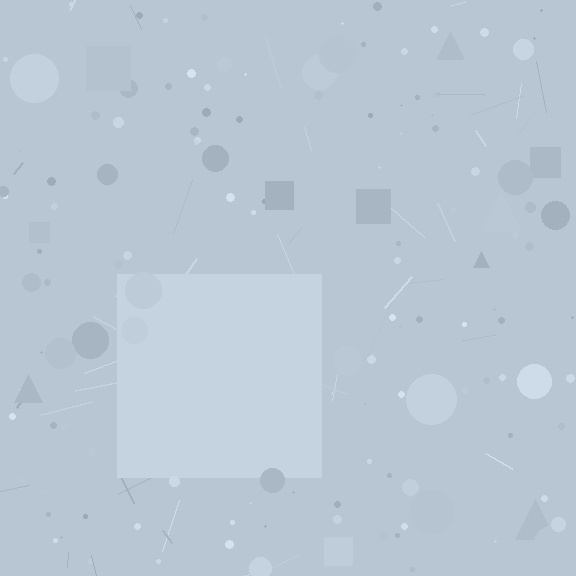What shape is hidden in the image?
A square is hidden in the image.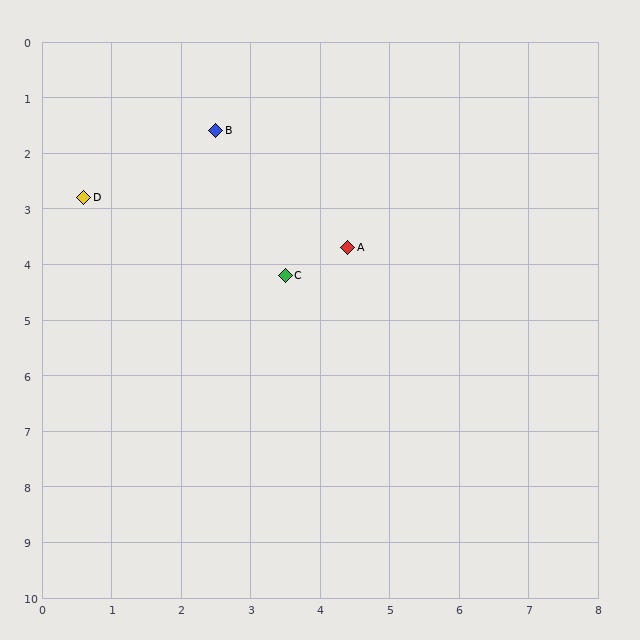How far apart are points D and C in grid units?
Points D and C are about 3.2 grid units apart.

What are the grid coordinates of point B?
Point B is at approximately (2.5, 1.6).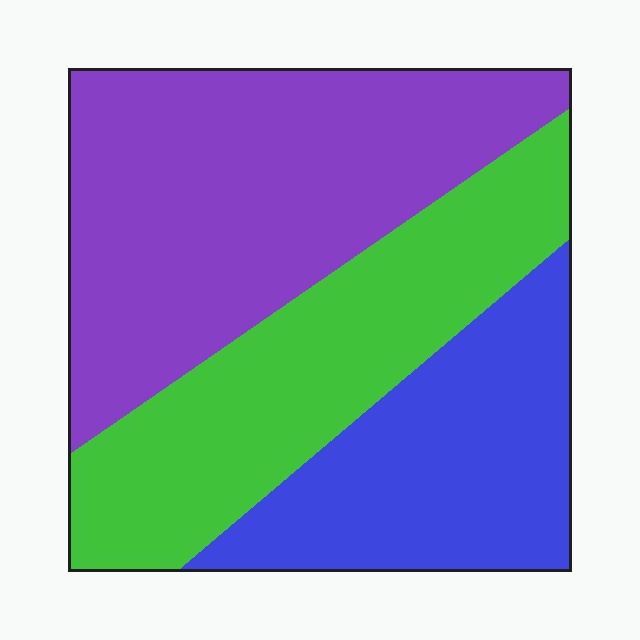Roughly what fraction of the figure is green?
Green takes up about one third (1/3) of the figure.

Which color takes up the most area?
Purple, at roughly 40%.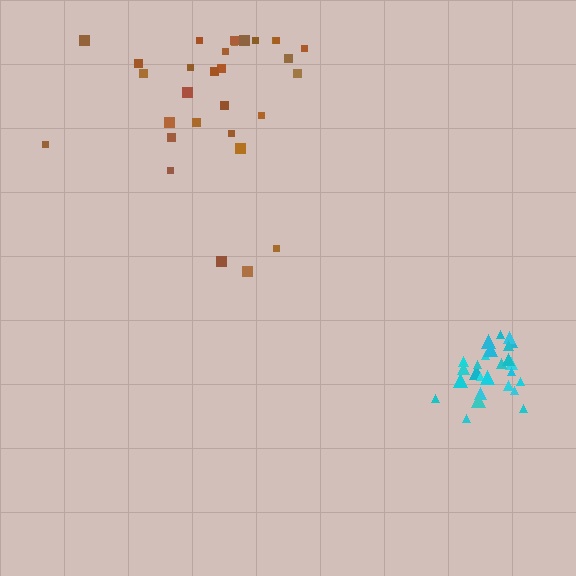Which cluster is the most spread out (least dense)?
Brown.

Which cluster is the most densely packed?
Cyan.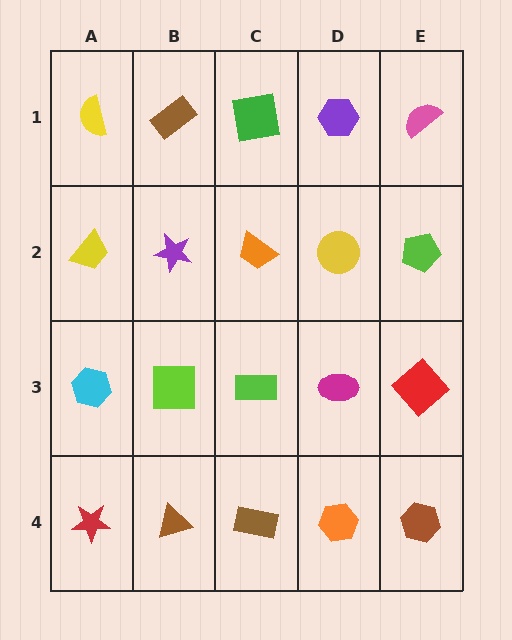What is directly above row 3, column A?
A yellow trapezoid.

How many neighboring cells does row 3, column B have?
4.